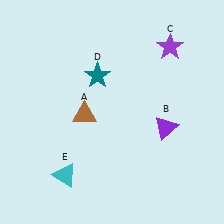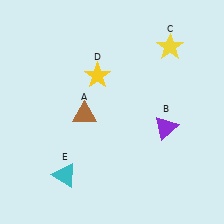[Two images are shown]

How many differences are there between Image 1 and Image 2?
There are 2 differences between the two images.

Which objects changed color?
C changed from purple to yellow. D changed from teal to yellow.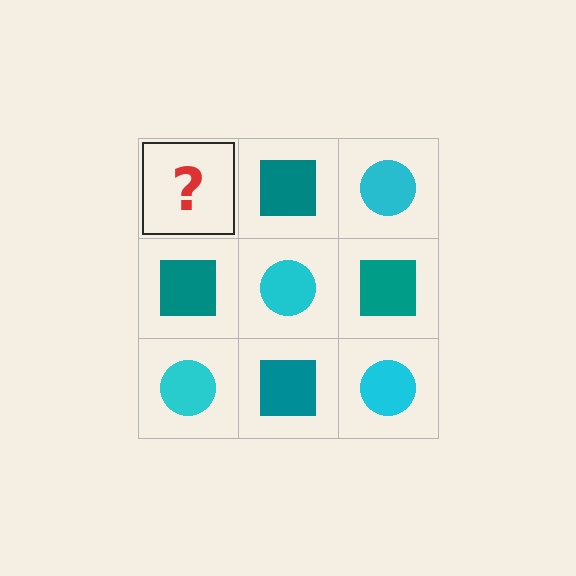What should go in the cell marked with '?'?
The missing cell should contain a cyan circle.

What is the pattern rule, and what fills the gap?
The rule is that it alternates cyan circle and teal square in a checkerboard pattern. The gap should be filled with a cyan circle.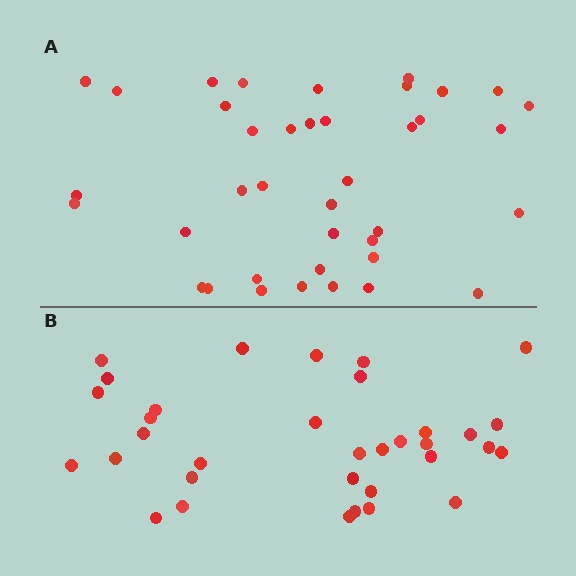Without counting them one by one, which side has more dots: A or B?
Region A (the top region) has more dots.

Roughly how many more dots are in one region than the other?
Region A has about 5 more dots than region B.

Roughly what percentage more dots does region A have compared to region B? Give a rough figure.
About 15% more.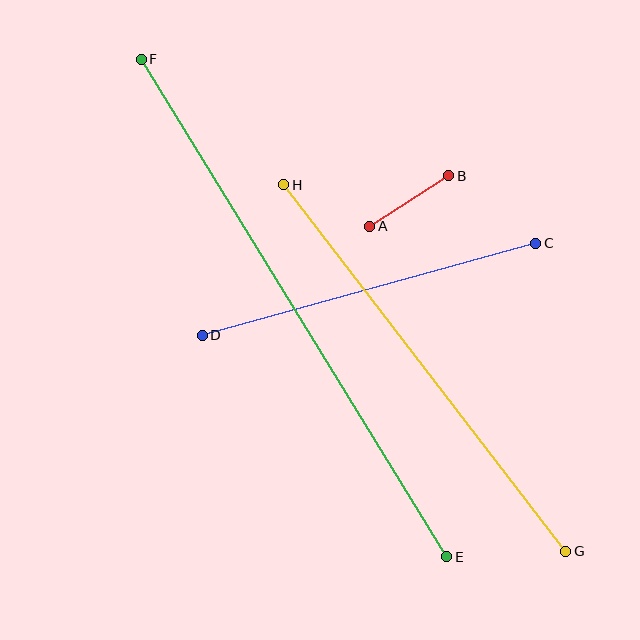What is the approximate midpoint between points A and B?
The midpoint is at approximately (409, 201) pixels.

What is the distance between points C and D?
The distance is approximately 346 pixels.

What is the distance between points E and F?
The distance is approximately 584 pixels.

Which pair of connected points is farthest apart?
Points E and F are farthest apart.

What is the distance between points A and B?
The distance is approximately 94 pixels.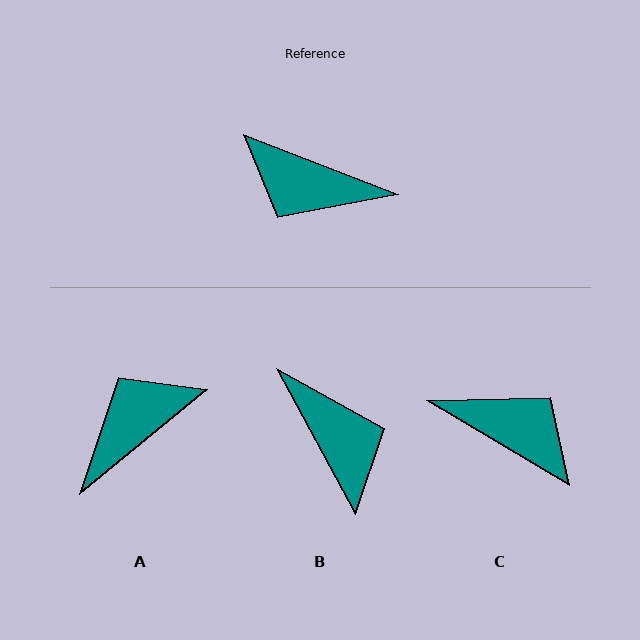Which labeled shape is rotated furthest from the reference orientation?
C, about 170 degrees away.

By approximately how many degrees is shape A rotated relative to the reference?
Approximately 119 degrees clockwise.